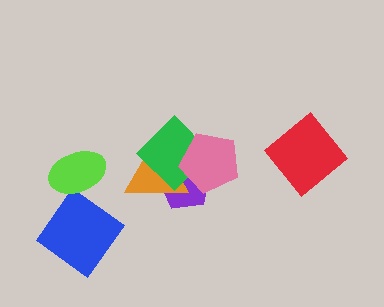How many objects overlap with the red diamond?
0 objects overlap with the red diamond.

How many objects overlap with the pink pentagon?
3 objects overlap with the pink pentagon.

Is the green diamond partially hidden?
Yes, it is partially covered by another shape.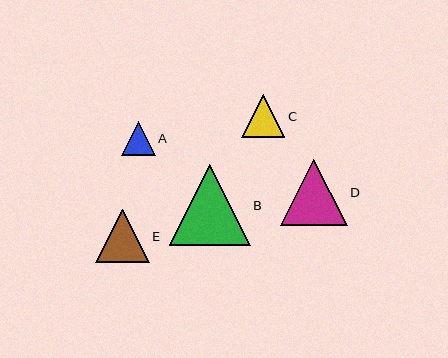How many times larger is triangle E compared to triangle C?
Triangle E is approximately 1.2 times the size of triangle C.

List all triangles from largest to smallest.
From largest to smallest: B, D, E, C, A.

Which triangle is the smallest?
Triangle A is the smallest with a size of approximately 34 pixels.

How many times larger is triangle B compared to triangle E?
Triangle B is approximately 1.5 times the size of triangle E.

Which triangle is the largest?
Triangle B is the largest with a size of approximately 81 pixels.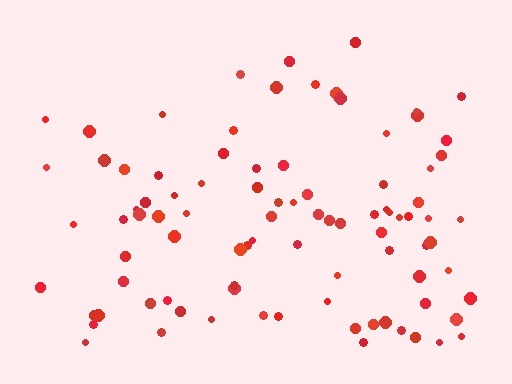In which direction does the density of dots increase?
From top to bottom, with the bottom side densest.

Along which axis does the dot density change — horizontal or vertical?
Vertical.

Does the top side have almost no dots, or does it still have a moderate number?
Still a moderate number, just noticeably fewer than the bottom.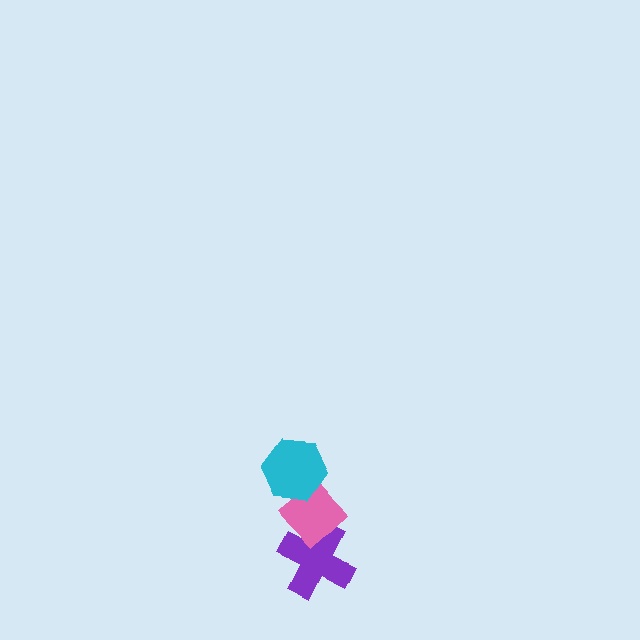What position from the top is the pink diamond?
The pink diamond is 2nd from the top.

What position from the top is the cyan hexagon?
The cyan hexagon is 1st from the top.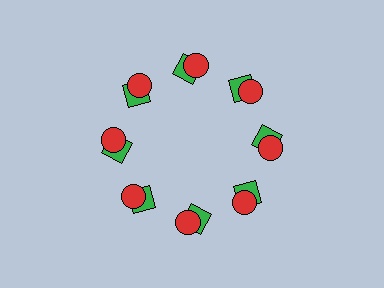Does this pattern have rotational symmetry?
Yes, this pattern has 8-fold rotational symmetry. It looks the same after rotating 45 degrees around the center.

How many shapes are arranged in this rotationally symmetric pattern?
There are 16 shapes, arranged in 8 groups of 2.